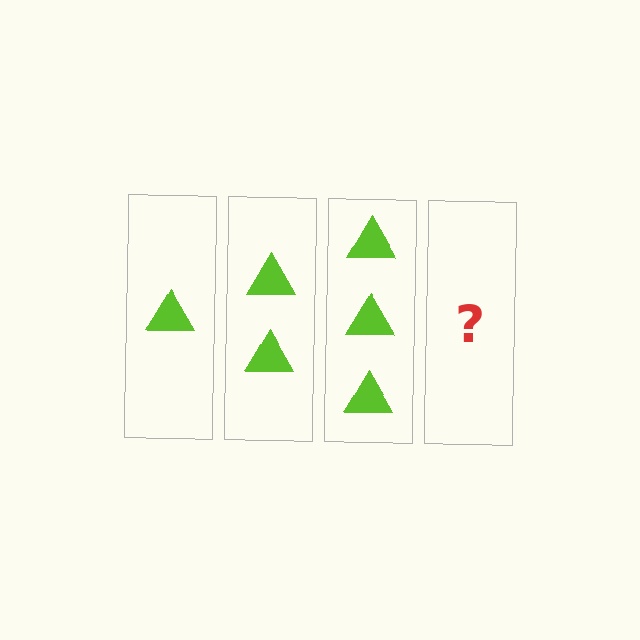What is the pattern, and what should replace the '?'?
The pattern is that each step adds one more triangle. The '?' should be 4 triangles.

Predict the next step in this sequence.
The next step is 4 triangles.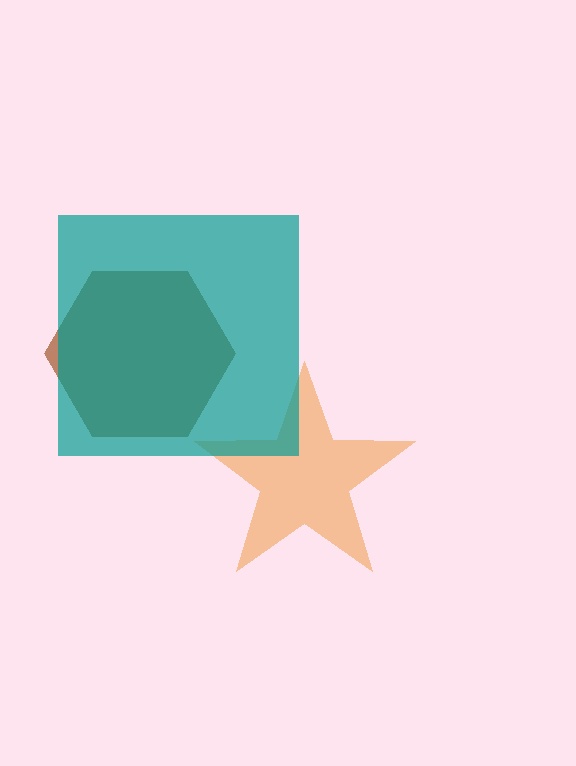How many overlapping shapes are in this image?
There are 3 overlapping shapes in the image.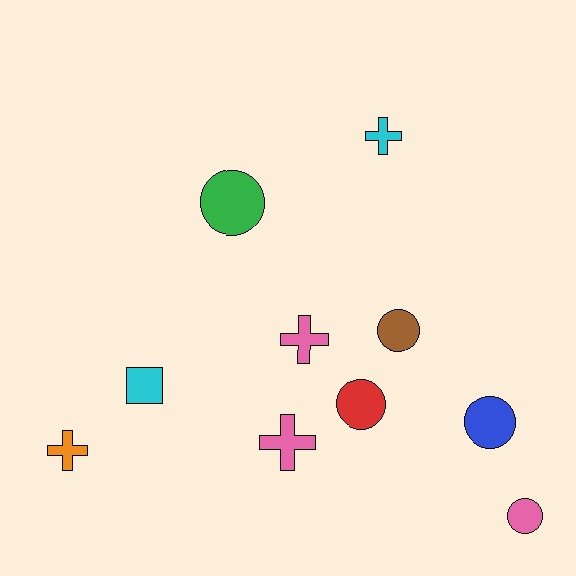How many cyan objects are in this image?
There are 2 cyan objects.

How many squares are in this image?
There is 1 square.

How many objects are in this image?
There are 10 objects.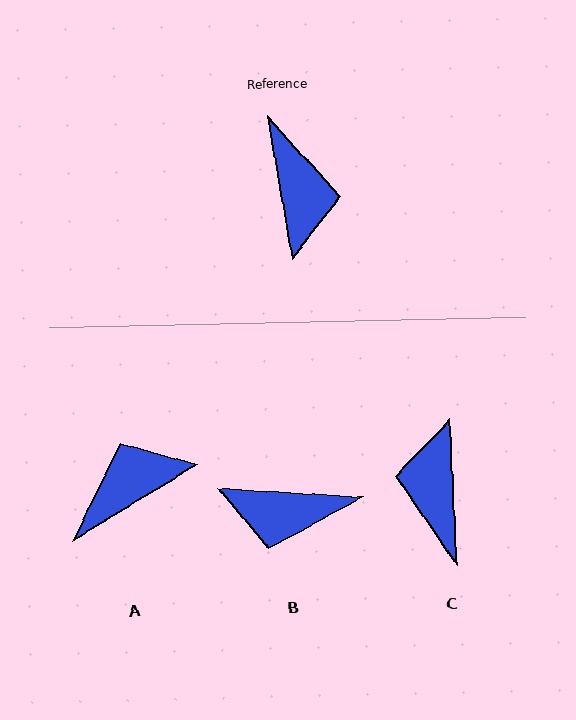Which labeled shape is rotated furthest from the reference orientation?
C, about 173 degrees away.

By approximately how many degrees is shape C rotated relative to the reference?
Approximately 173 degrees counter-clockwise.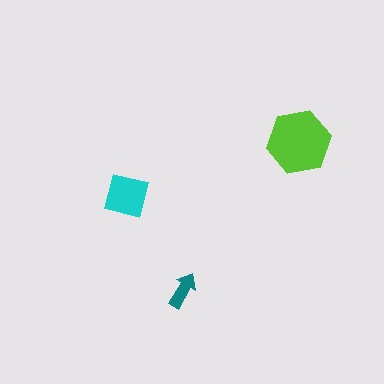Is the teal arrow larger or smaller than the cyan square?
Smaller.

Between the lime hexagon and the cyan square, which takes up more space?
The lime hexagon.